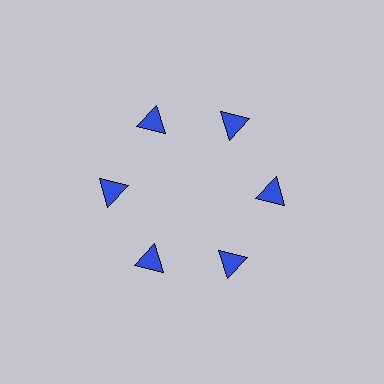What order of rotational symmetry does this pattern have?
This pattern has 6-fold rotational symmetry.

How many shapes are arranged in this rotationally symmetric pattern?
There are 6 shapes, arranged in 6 groups of 1.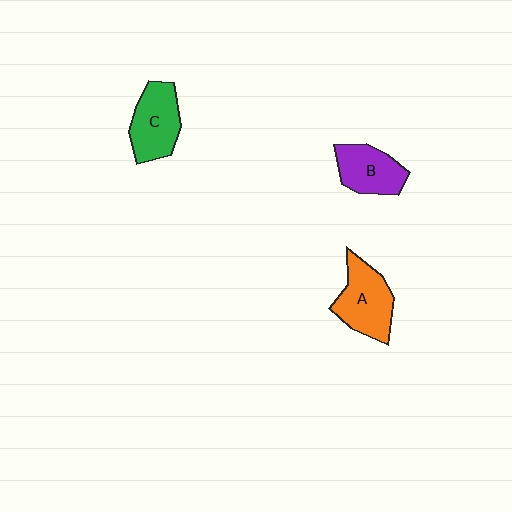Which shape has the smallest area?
Shape B (purple).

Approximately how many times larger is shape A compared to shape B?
Approximately 1.2 times.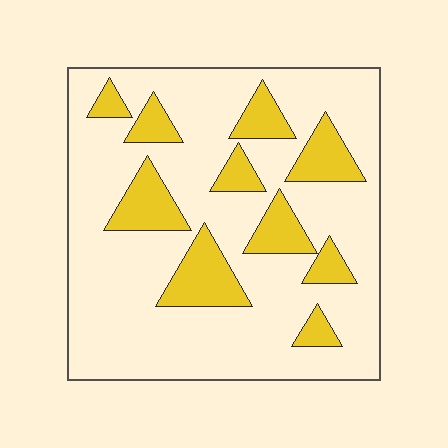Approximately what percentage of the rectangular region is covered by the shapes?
Approximately 20%.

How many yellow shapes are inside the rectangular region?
10.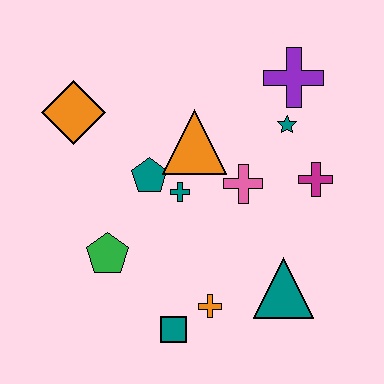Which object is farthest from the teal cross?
The purple cross is farthest from the teal cross.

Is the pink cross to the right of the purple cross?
No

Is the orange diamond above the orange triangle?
Yes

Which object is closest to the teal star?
The purple cross is closest to the teal star.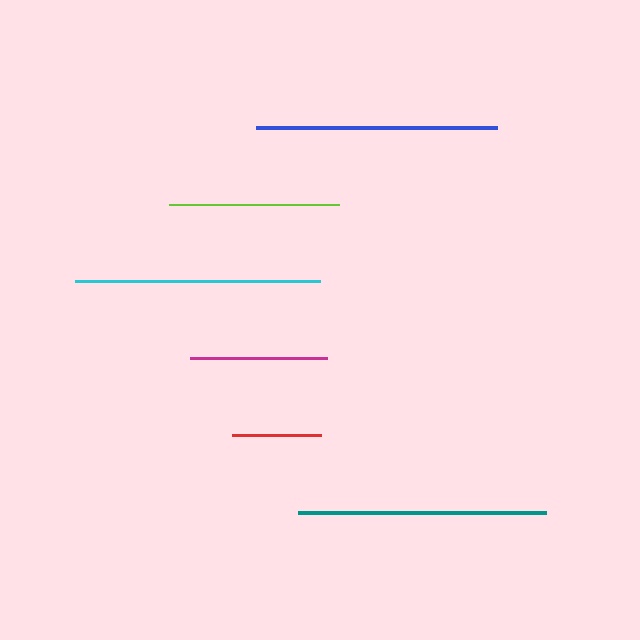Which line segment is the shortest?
The red line is the shortest at approximately 89 pixels.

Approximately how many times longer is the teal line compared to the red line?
The teal line is approximately 2.8 times the length of the red line.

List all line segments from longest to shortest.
From longest to shortest: teal, cyan, blue, lime, magenta, red.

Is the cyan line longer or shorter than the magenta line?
The cyan line is longer than the magenta line.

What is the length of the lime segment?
The lime segment is approximately 170 pixels long.